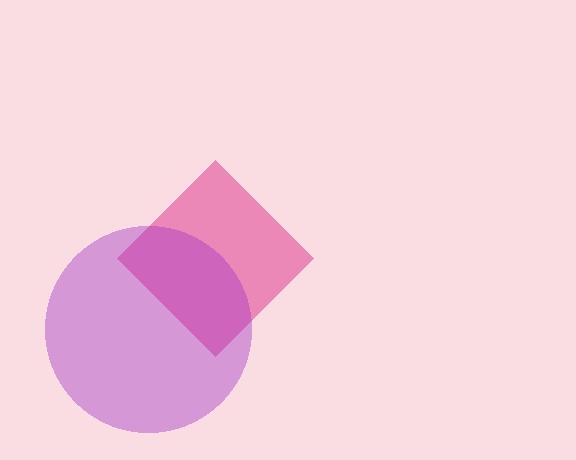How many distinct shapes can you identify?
There are 2 distinct shapes: a pink diamond, a purple circle.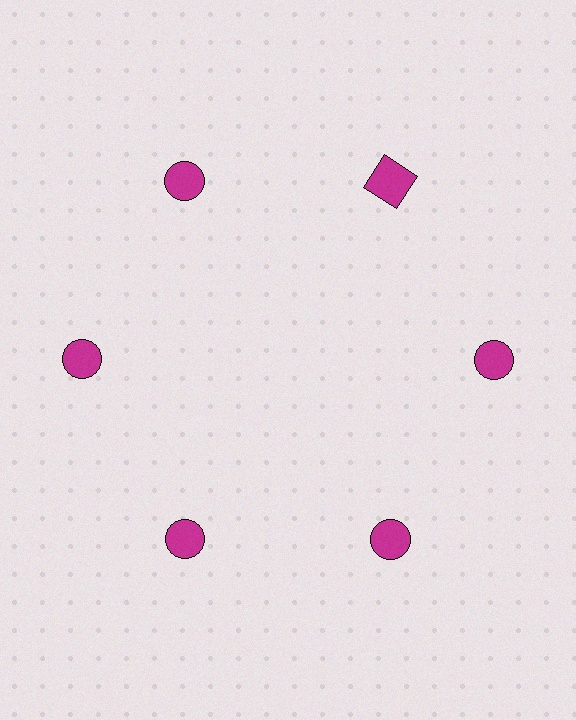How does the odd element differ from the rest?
It has a different shape: square instead of circle.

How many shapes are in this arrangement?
There are 6 shapes arranged in a ring pattern.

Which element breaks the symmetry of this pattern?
The magenta square at roughly the 1 o'clock position breaks the symmetry. All other shapes are magenta circles.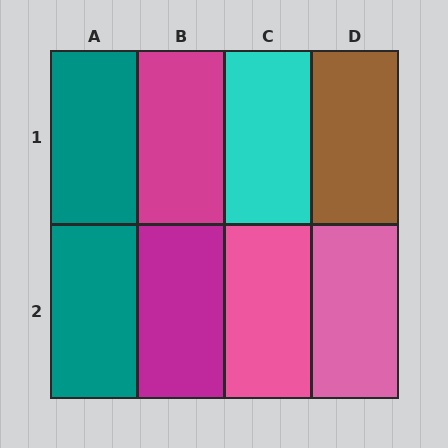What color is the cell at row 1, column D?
Brown.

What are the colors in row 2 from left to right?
Teal, magenta, pink, pink.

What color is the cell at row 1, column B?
Magenta.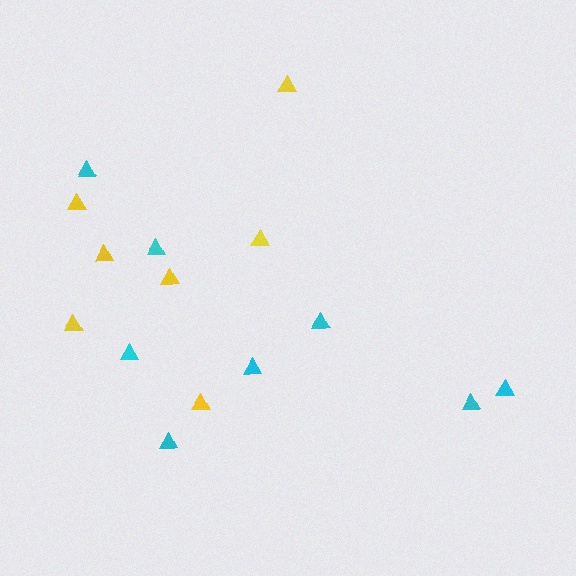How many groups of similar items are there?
There are 2 groups: one group of cyan triangles (8) and one group of yellow triangles (7).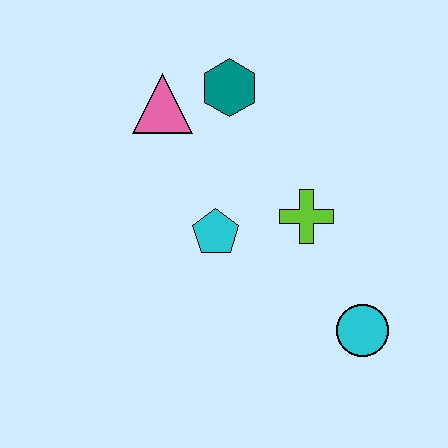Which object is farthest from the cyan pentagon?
The cyan circle is farthest from the cyan pentagon.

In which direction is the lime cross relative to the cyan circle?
The lime cross is above the cyan circle.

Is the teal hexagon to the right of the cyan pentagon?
Yes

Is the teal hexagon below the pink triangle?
No